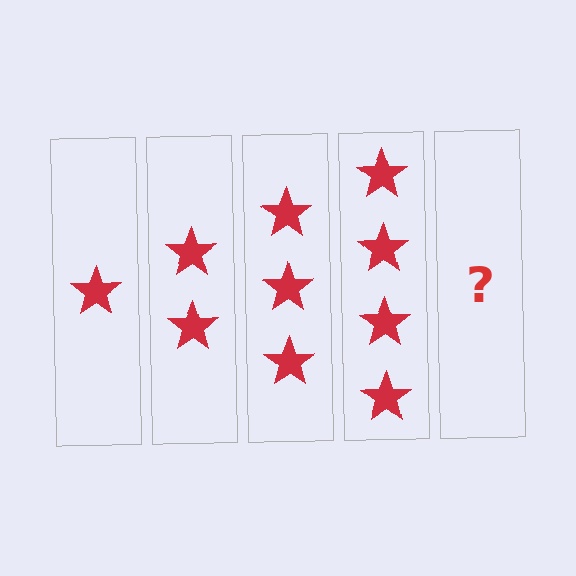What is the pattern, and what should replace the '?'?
The pattern is that each step adds one more star. The '?' should be 5 stars.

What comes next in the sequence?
The next element should be 5 stars.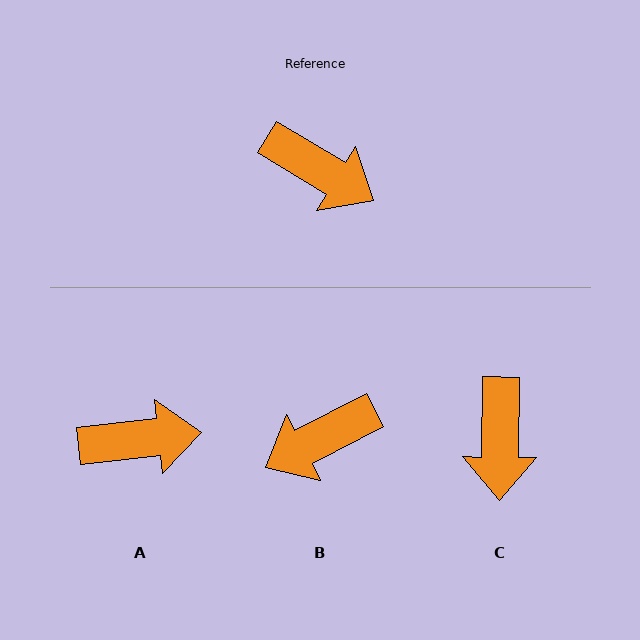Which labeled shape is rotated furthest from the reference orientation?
B, about 121 degrees away.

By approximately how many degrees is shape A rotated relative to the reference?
Approximately 37 degrees counter-clockwise.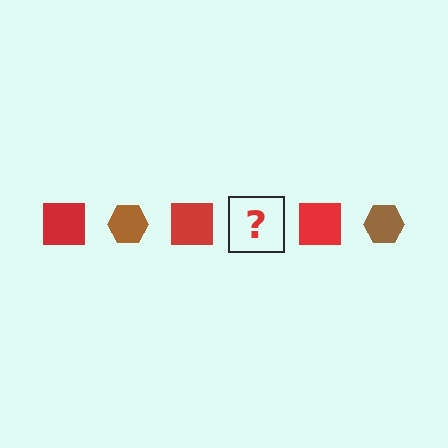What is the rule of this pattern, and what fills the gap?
The rule is that the pattern alternates between red square and brown hexagon. The gap should be filled with a brown hexagon.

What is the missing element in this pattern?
The missing element is a brown hexagon.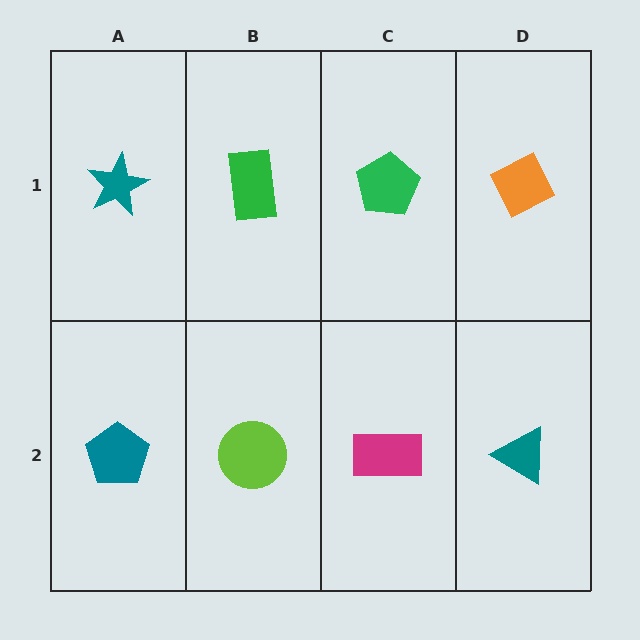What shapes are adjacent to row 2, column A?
A teal star (row 1, column A), a lime circle (row 2, column B).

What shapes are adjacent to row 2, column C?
A green pentagon (row 1, column C), a lime circle (row 2, column B), a teal triangle (row 2, column D).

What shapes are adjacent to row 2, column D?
An orange diamond (row 1, column D), a magenta rectangle (row 2, column C).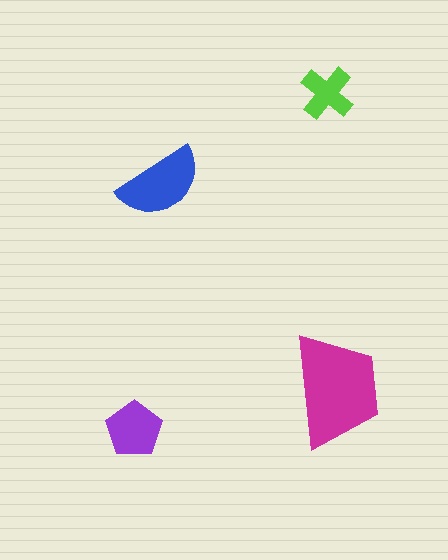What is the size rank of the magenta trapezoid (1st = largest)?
1st.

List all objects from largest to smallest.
The magenta trapezoid, the blue semicircle, the purple pentagon, the lime cross.